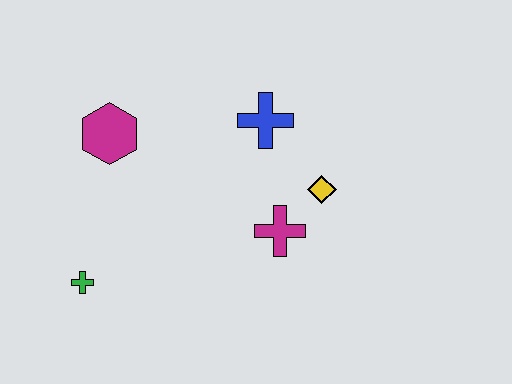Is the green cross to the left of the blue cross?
Yes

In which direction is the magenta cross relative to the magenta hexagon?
The magenta cross is to the right of the magenta hexagon.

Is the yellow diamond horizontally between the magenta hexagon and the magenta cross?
No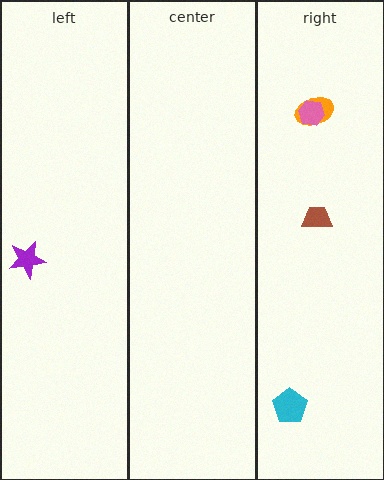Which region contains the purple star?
The left region.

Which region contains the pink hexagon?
The right region.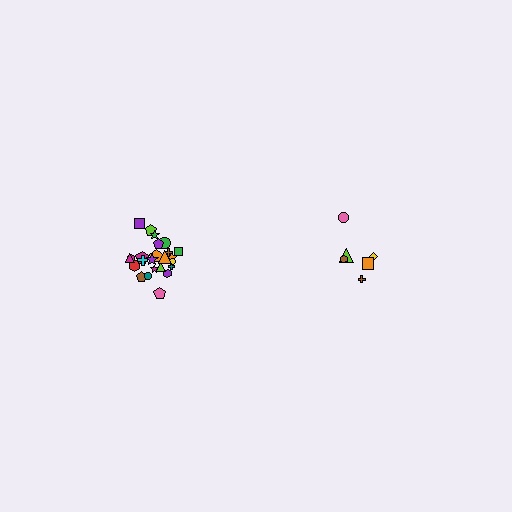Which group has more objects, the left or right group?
The left group.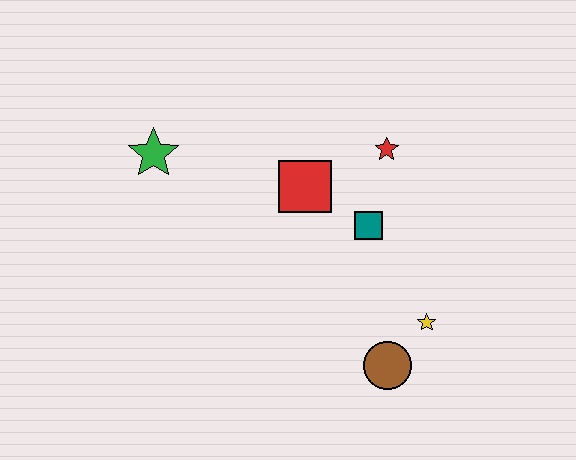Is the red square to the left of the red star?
Yes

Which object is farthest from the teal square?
The green star is farthest from the teal square.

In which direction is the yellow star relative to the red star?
The yellow star is below the red star.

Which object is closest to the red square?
The teal square is closest to the red square.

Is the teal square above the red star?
No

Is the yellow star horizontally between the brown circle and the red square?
No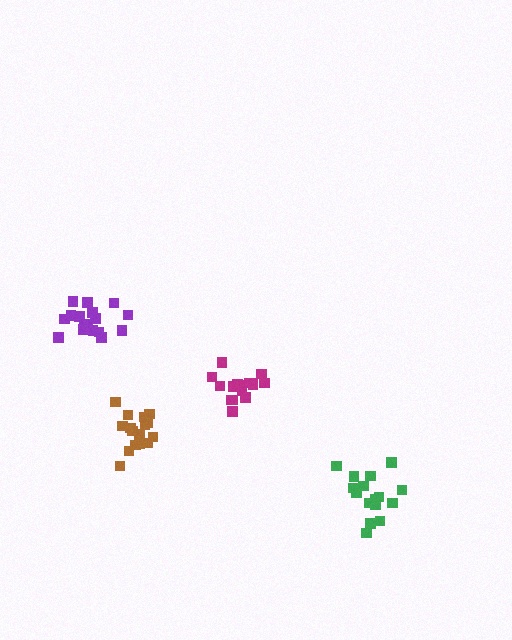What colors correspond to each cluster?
The clusters are colored: brown, magenta, purple, green.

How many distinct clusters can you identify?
There are 4 distinct clusters.